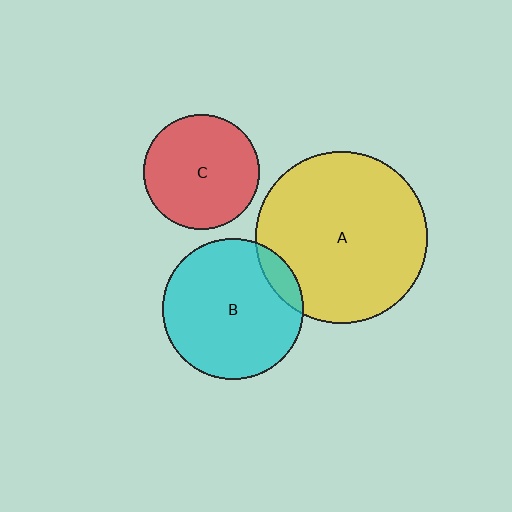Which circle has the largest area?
Circle A (yellow).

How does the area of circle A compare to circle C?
Approximately 2.2 times.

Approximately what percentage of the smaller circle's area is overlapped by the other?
Approximately 10%.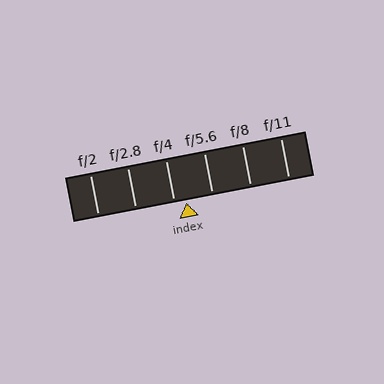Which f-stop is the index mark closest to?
The index mark is closest to f/4.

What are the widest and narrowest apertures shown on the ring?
The widest aperture shown is f/2 and the narrowest is f/11.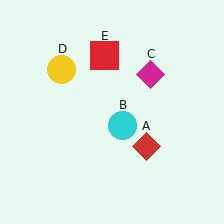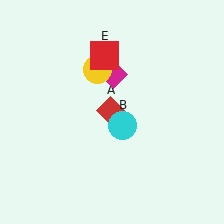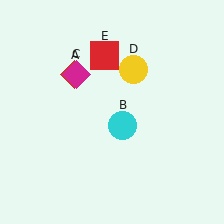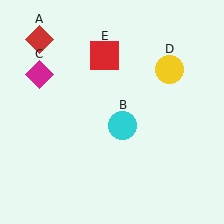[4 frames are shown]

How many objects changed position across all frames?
3 objects changed position: red diamond (object A), magenta diamond (object C), yellow circle (object D).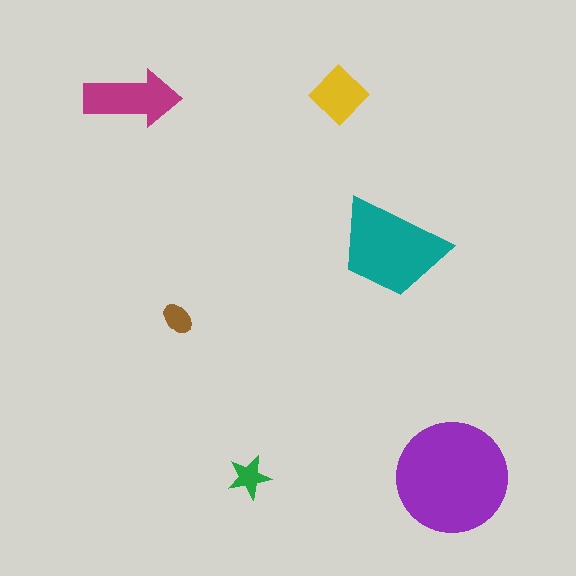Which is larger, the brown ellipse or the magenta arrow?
The magenta arrow.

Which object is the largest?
The purple circle.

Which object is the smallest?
The brown ellipse.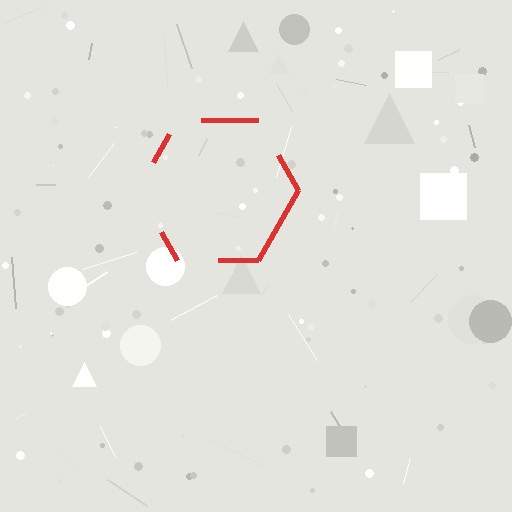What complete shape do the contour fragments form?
The contour fragments form a hexagon.